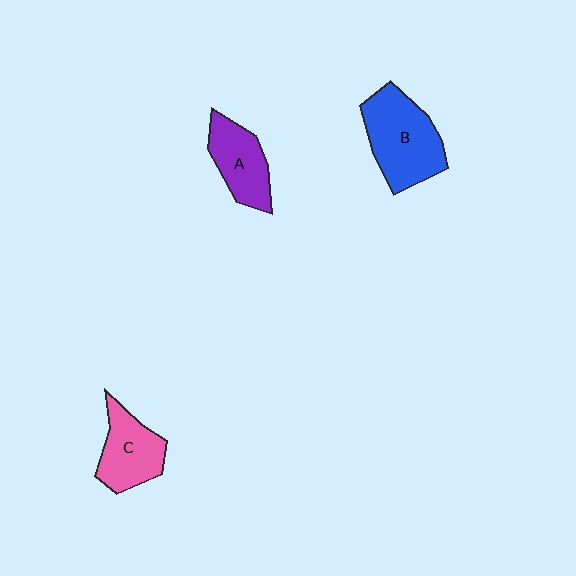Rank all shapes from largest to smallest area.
From largest to smallest: B (blue), C (pink), A (purple).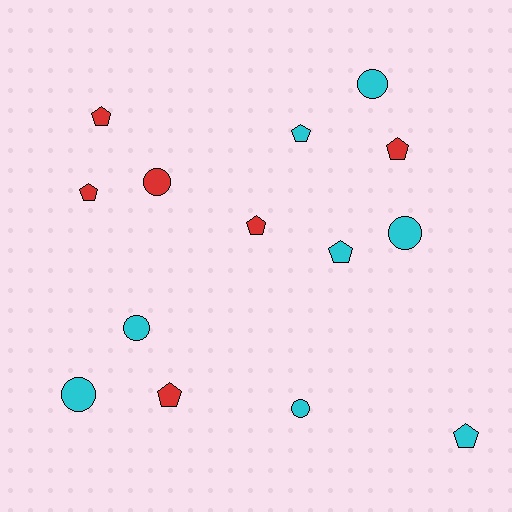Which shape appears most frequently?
Pentagon, with 8 objects.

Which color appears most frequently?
Cyan, with 8 objects.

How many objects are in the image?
There are 14 objects.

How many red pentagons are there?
There are 5 red pentagons.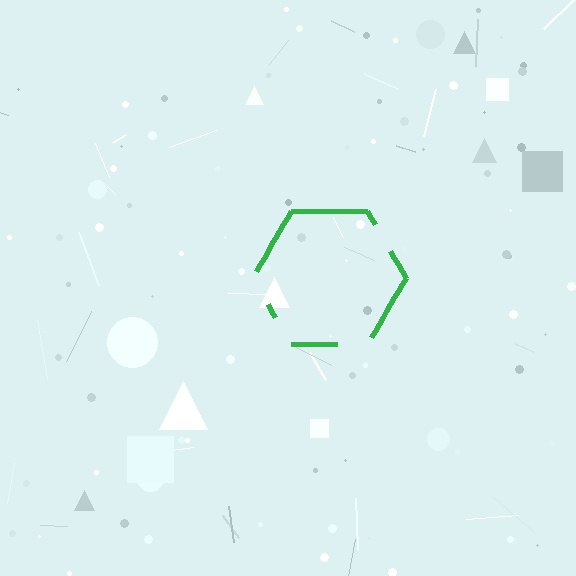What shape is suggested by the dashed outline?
The dashed outline suggests a hexagon.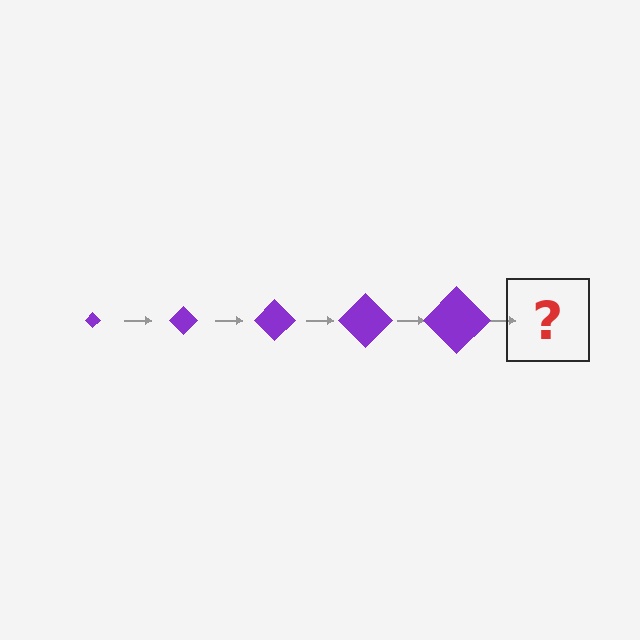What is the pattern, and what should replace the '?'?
The pattern is that the diamond gets progressively larger each step. The '?' should be a purple diamond, larger than the previous one.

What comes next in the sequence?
The next element should be a purple diamond, larger than the previous one.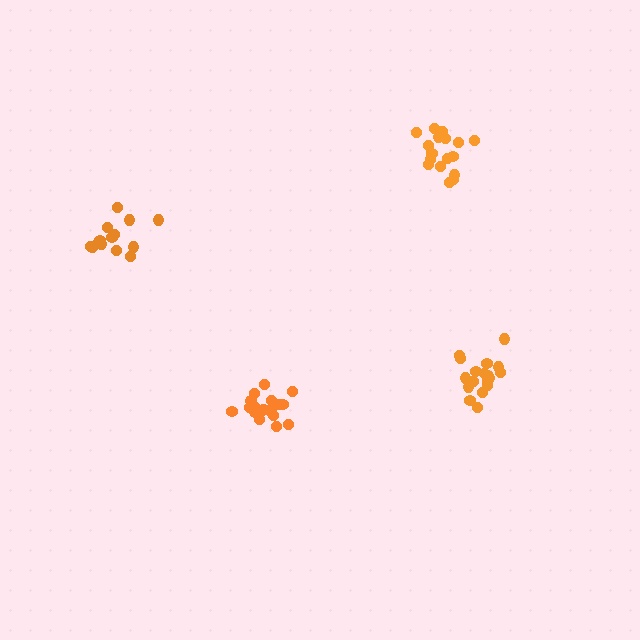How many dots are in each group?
Group 1: 20 dots, Group 2: 18 dots, Group 3: 14 dots, Group 4: 17 dots (69 total).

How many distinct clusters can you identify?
There are 4 distinct clusters.